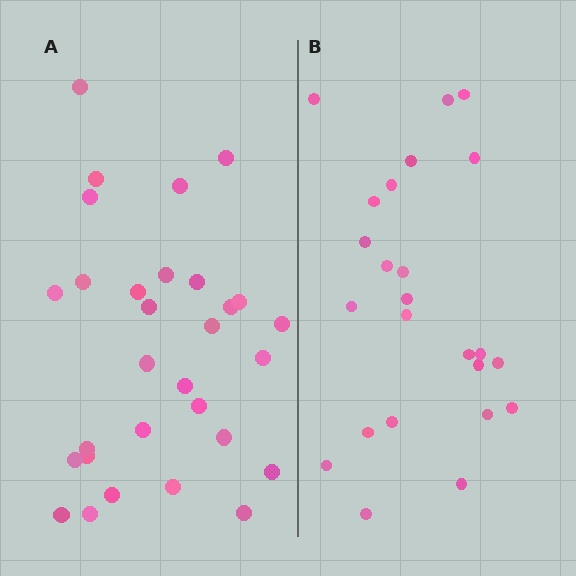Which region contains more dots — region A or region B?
Region A (the left region) has more dots.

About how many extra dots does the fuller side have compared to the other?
Region A has about 6 more dots than region B.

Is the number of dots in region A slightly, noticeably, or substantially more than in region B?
Region A has noticeably more, but not dramatically so. The ratio is roughly 1.2 to 1.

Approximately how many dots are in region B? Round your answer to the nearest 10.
About 20 dots. (The exact count is 24, which rounds to 20.)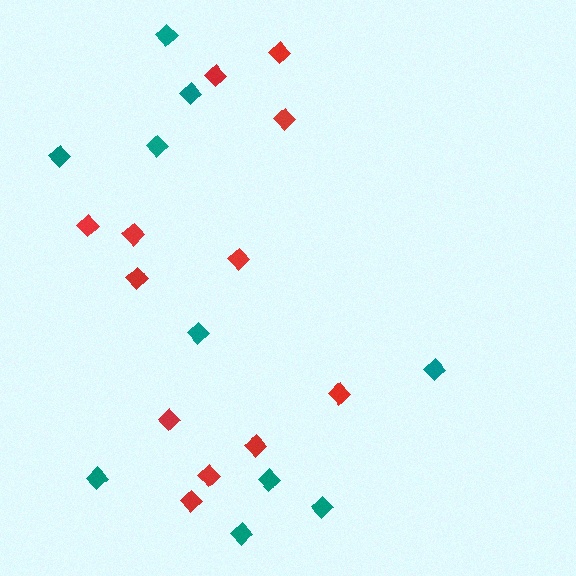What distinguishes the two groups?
There are 2 groups: one group of red diamonds (12) and one group of teal diamonds (10).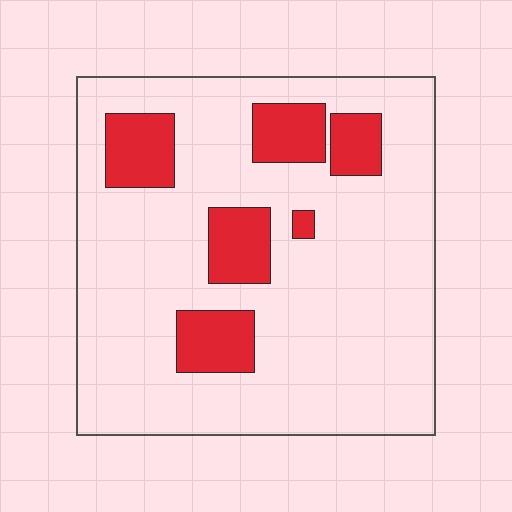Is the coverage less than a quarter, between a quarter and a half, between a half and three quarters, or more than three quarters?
Less than a quarter.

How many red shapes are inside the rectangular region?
6.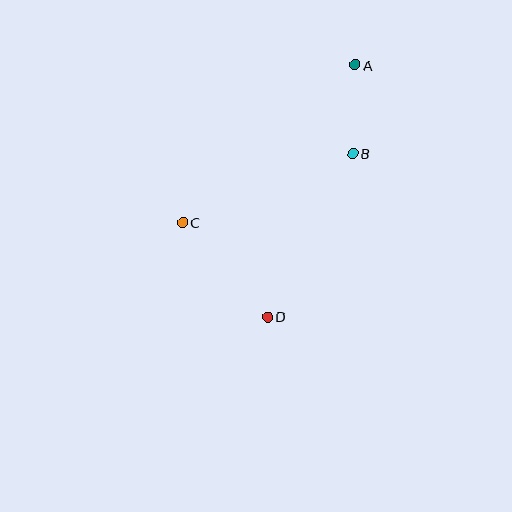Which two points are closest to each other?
Points A and B are closest to each other.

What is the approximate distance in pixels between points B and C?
The distance between B and C is approximately 184 pixels.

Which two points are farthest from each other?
Points A and D are farthest from each other.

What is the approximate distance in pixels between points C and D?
The distance between C and D is approximately 127 pixels.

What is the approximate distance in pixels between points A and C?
The distance between A and C is approximately 234 pixels.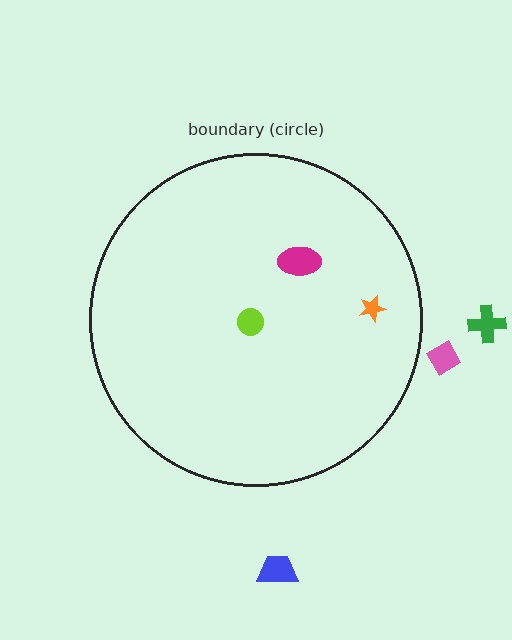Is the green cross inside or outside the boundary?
Outside.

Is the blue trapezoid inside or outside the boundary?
Outside.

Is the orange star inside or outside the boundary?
Inside.